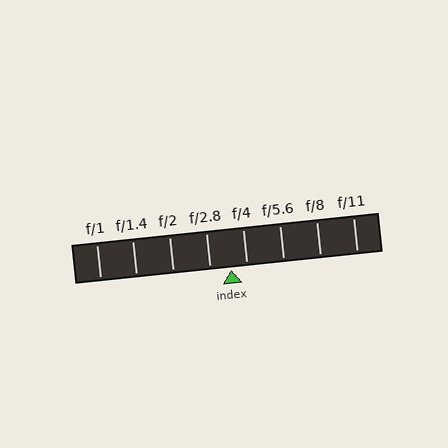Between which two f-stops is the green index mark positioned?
The index mark is between f/2.8 and f/4.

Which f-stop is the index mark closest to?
The index mark is closest to f/4.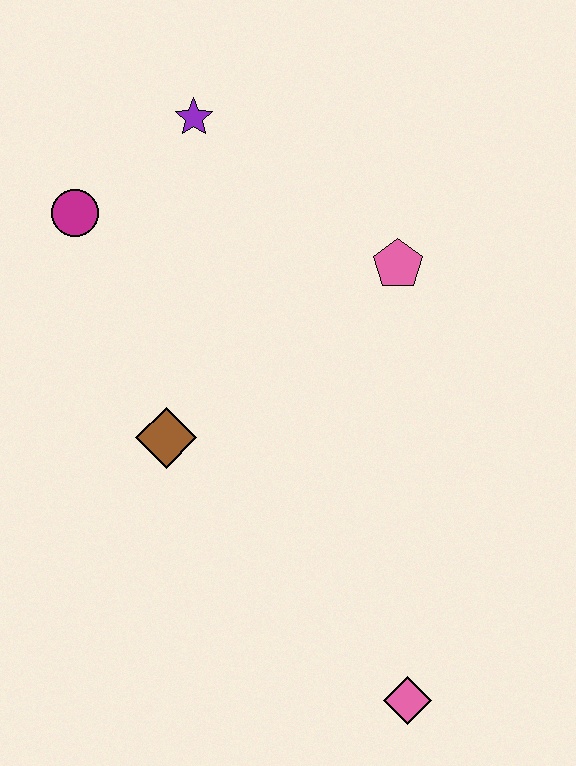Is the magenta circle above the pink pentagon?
Yes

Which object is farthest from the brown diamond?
The pink diamond is farthest from the brown diamond.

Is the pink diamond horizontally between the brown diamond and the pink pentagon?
No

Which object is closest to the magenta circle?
The purple star is closest to the magenta circle.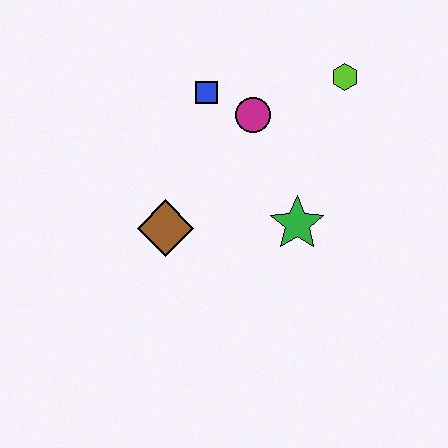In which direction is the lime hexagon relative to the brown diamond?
The lime hexagon is to the right of the brown diamond.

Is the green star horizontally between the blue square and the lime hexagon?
Yes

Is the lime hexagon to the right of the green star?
Yes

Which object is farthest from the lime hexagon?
The brown diamond is farthest from the lime hexagon.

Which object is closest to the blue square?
The magenta circle is closest to the blue square.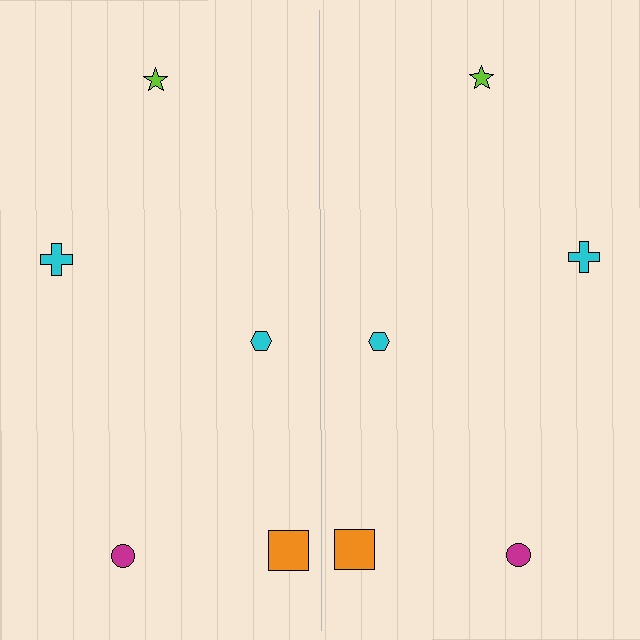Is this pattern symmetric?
Yes, this pattern has bilateral (reflection) symmetry.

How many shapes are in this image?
There are 10 shapes in this image.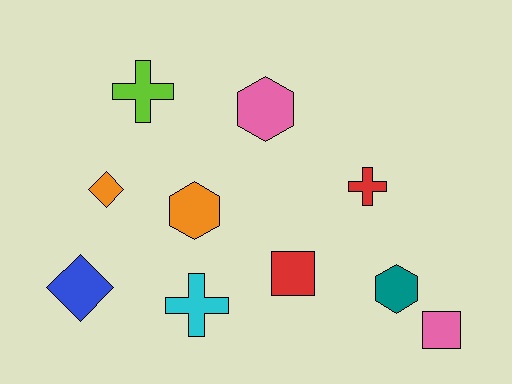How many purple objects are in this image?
There are no purple objects.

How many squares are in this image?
There are 2 squares.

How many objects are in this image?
There are 10 objects.